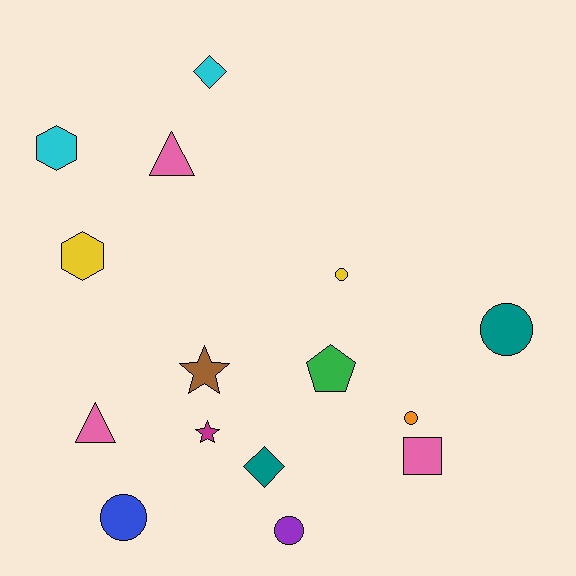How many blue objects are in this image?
There is 1 blue object.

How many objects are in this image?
There are 15 objects.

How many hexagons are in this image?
There are 2 hexagons.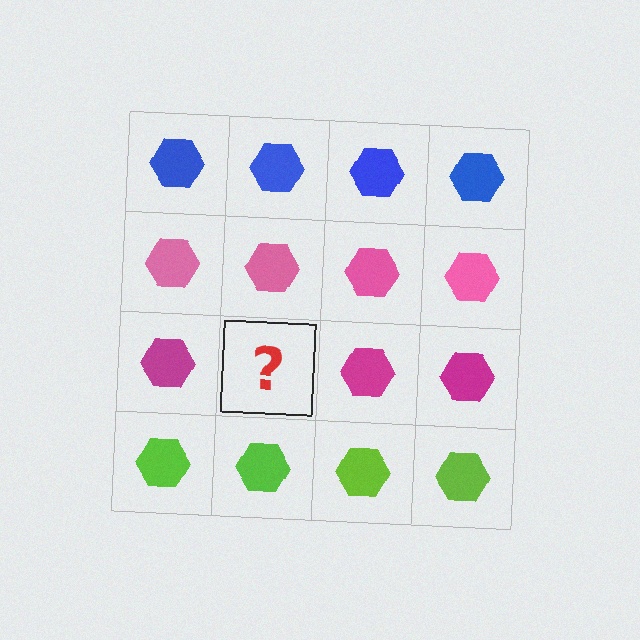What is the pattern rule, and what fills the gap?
The rule is that each row has a consistent color. The gap should be filled with a magenta hexagon.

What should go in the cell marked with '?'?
The missing cell should contain a magenta hexagon.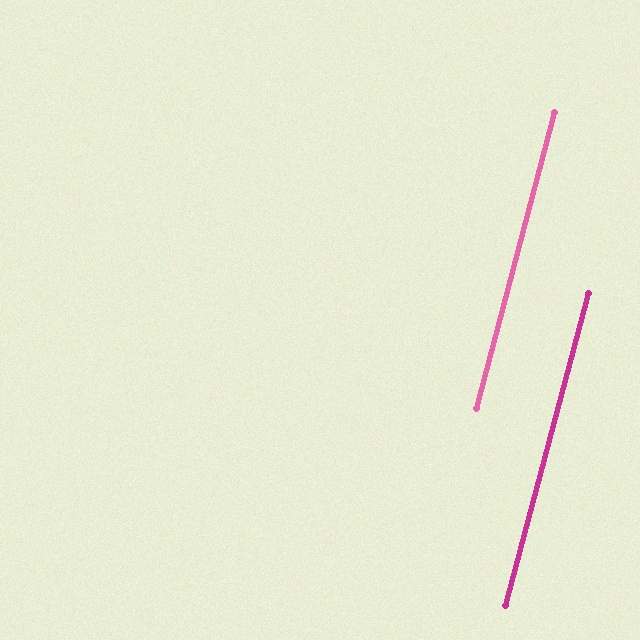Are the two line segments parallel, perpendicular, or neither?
Parallel — their directions differ by only 0.1°.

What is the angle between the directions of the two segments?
Approximately 0 degrees.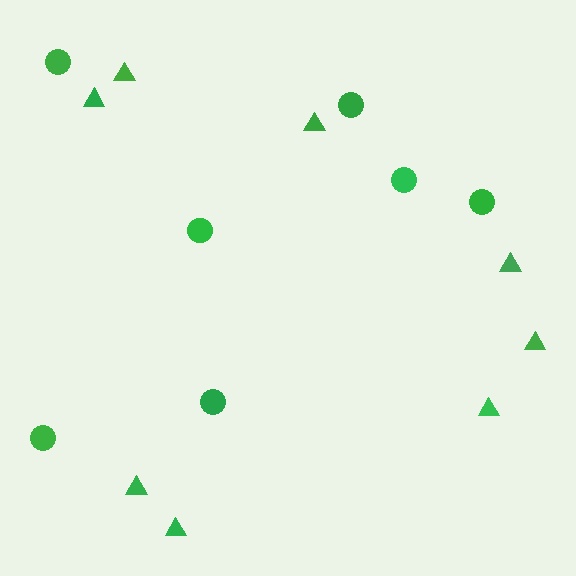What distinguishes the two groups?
There are 2 groups: one group of triangles (8) and one group of circles (7).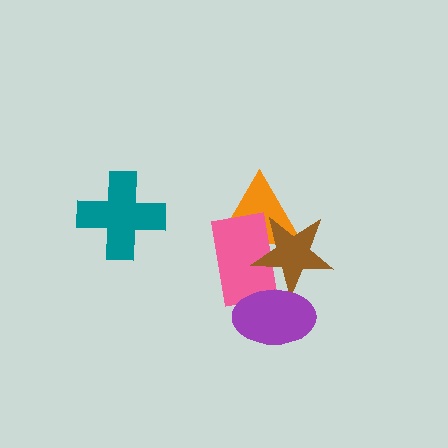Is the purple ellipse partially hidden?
No, no other shape covers it.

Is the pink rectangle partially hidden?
Yes, it is partially covered by another shape.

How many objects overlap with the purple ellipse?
2 objects overlap with the purple ellipse.